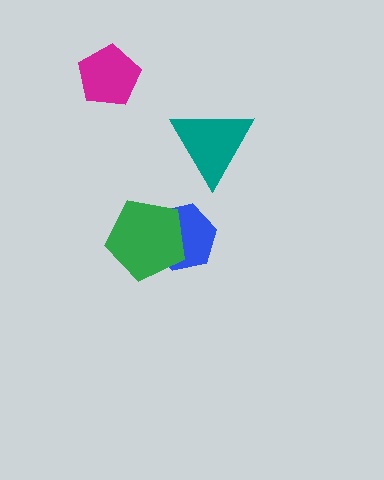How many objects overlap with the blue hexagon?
1 object overlaps with the blue hexagon.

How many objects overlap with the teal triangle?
0 objects overlap with the teal triangle.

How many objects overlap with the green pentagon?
1 object overlaps with the green pentagon.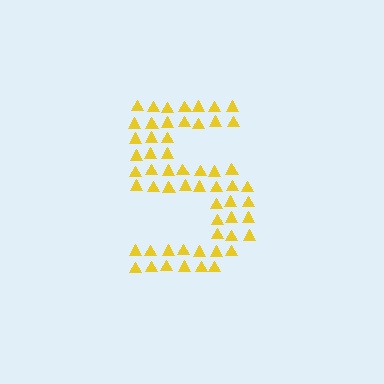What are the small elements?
The small elements are triangles.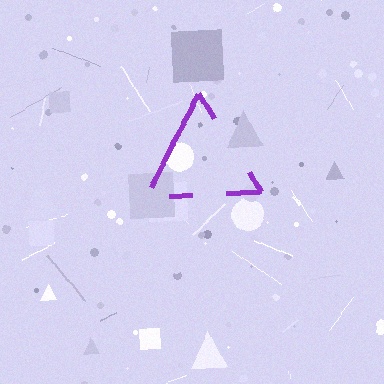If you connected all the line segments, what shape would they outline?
They would outline a triangle.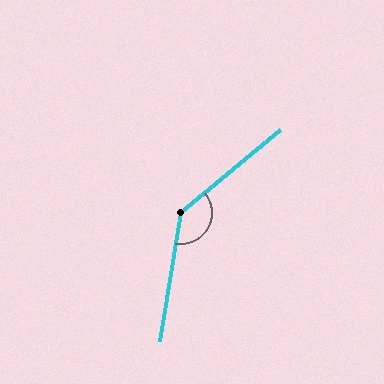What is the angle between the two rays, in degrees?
Approximately 139 degrees.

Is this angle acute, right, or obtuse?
It is obtuse.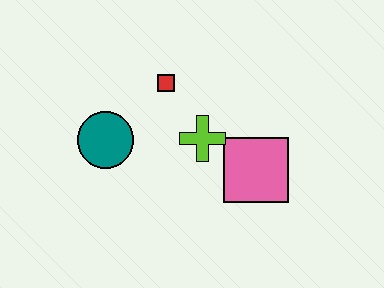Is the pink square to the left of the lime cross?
No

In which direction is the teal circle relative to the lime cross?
The teal circle is to the left of the lime cross.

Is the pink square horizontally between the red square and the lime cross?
No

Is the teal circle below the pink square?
No